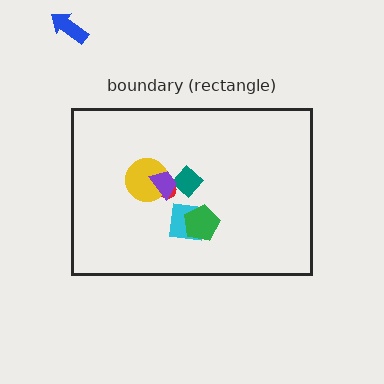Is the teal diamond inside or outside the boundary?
Inside.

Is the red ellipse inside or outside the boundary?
Inside.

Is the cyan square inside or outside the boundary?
Inside.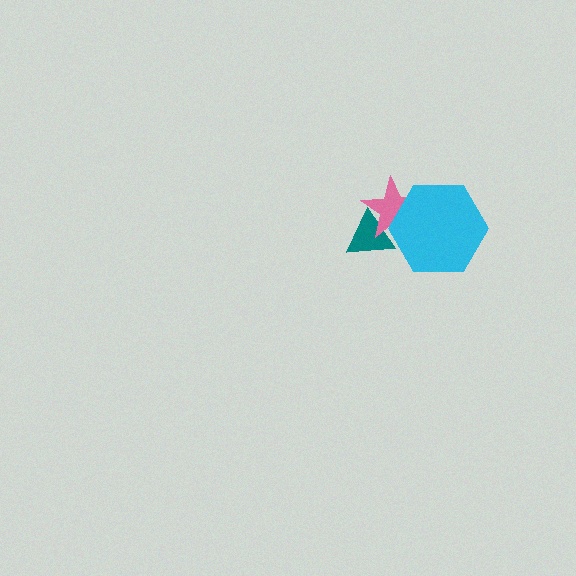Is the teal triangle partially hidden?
Yes, it is partially covered by another shape.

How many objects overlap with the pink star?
2 objects overlap with the pink star.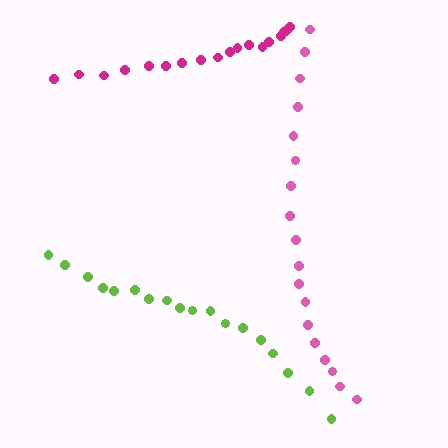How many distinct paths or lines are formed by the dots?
There are 3 distinct paths.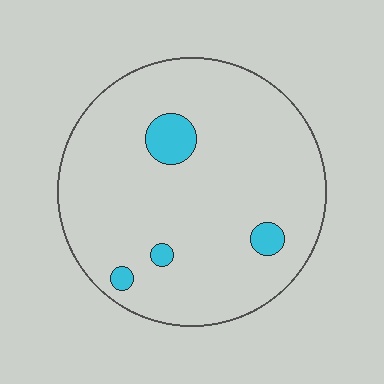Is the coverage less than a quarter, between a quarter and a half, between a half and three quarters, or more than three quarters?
Less than a quarter.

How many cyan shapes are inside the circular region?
4.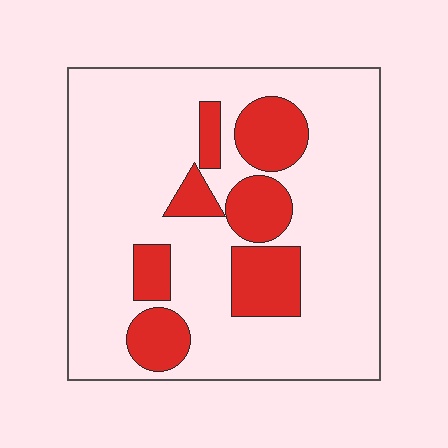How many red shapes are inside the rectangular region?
7.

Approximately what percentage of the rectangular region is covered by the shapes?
Approximately 20%.